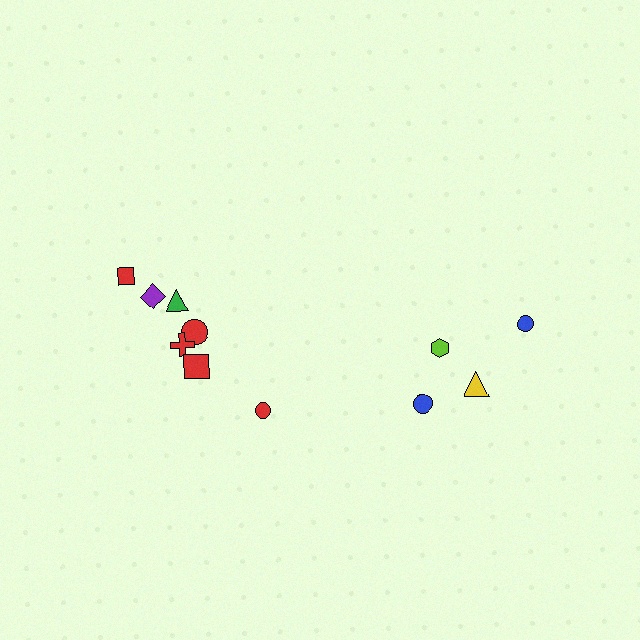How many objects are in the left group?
There are 7 objects.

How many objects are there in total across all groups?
There are 11 objects.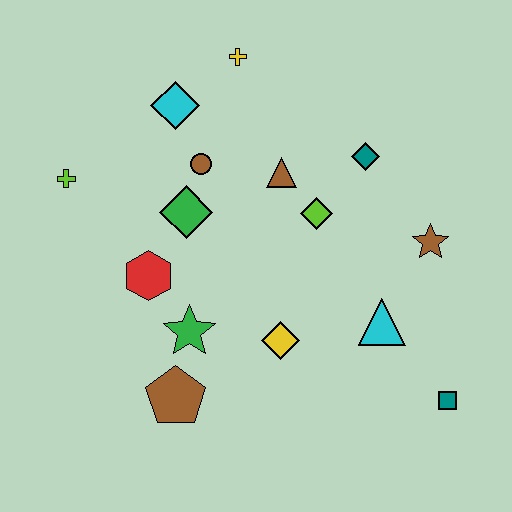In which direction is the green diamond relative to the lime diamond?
The green diamond is to the left of the lime diamond.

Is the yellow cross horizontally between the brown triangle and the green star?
Yes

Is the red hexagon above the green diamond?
No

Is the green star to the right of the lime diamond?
No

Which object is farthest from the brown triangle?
The teal square is farthest from the brown triangle.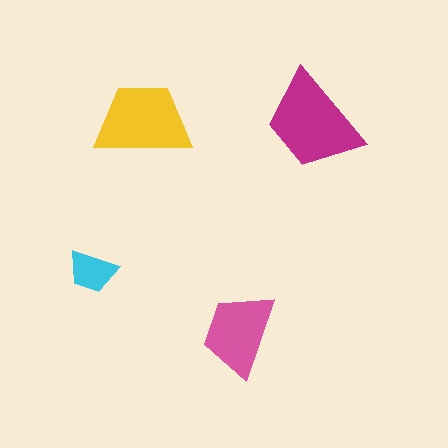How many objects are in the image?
There are 4 objects in the image.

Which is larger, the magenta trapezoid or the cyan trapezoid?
The magenta one.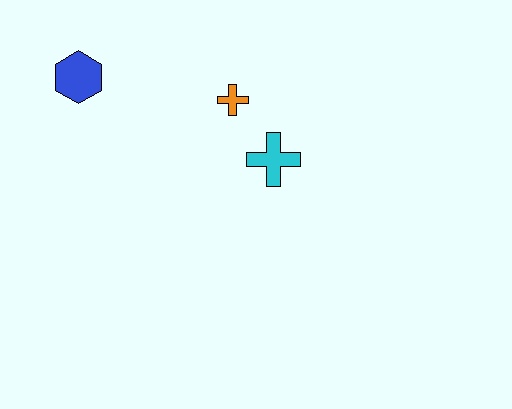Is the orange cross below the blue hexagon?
Yes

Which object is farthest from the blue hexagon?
The cyan cross is farthest from the blue hexagon.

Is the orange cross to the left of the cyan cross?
Yes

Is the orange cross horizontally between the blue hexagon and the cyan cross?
Yes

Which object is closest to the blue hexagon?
The orange cross is closest to the blue hexagon.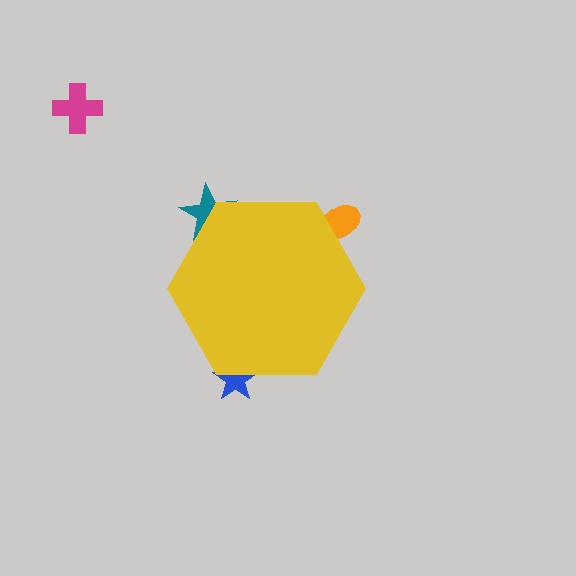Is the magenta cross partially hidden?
No, the magenta cross is fully visible.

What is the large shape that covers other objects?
A yellow hexagon.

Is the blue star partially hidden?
Yes, the blue star is partially hidden behind the yellow hexagon.